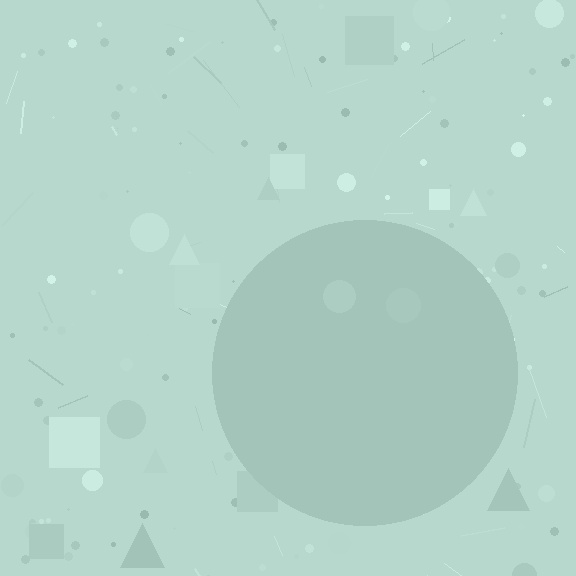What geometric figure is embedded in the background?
A circle is embedded in the background.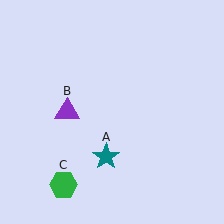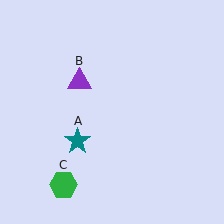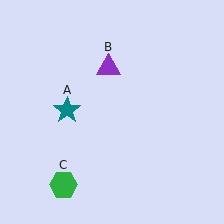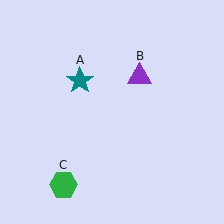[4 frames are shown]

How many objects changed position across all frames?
2 objects changed position: teal star (object A), purple triangle (object B).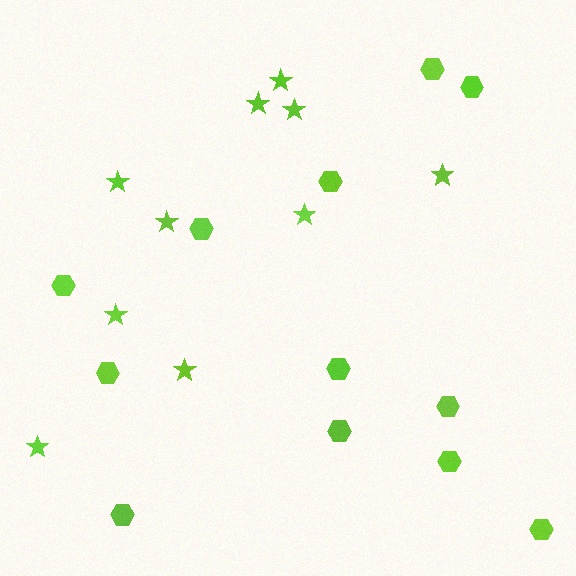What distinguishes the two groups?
There are 2 groups: one group of stars (10) and one group of hexagons (12).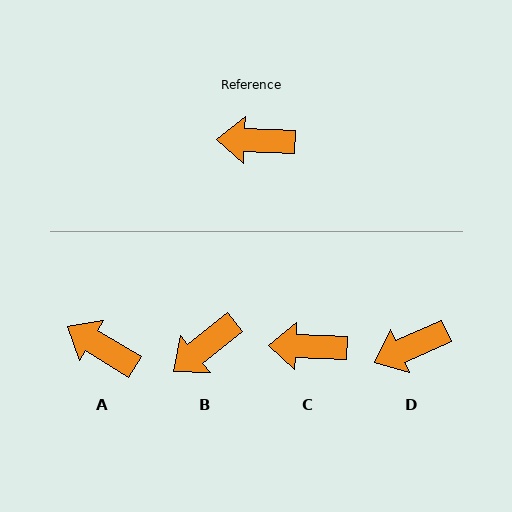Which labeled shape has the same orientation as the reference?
C.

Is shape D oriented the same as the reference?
No, it is off by about 26 degrees.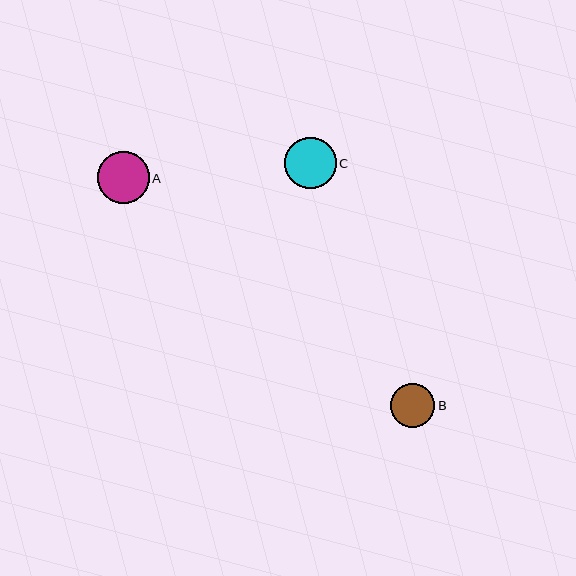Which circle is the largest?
Circle A is the largest with a size of approximately 52 pixels.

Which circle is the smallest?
Circle B is the smallest with a size of approximately 44 pixels.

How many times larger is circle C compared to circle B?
Circle C is approximately 1.2 times the size of circle B.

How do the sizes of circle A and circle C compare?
Circle A and circle C are approximately the same size.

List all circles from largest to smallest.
From largest to smallest: A, C, B.